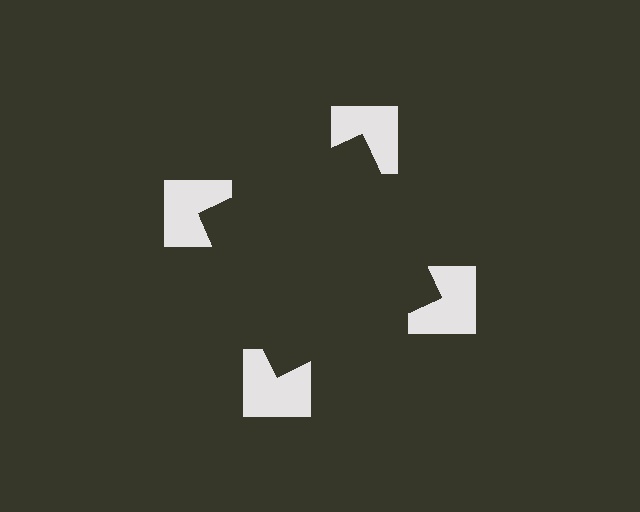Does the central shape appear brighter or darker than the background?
It typically appears slightly darker than the background, even though no actual brightness change is drawn.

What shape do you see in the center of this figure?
An illusory square — its edges are inferred from the aligned wedge cuts in the notched squares, not physically drawn.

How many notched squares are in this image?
There are 4 — one at each vertex of the illusory square.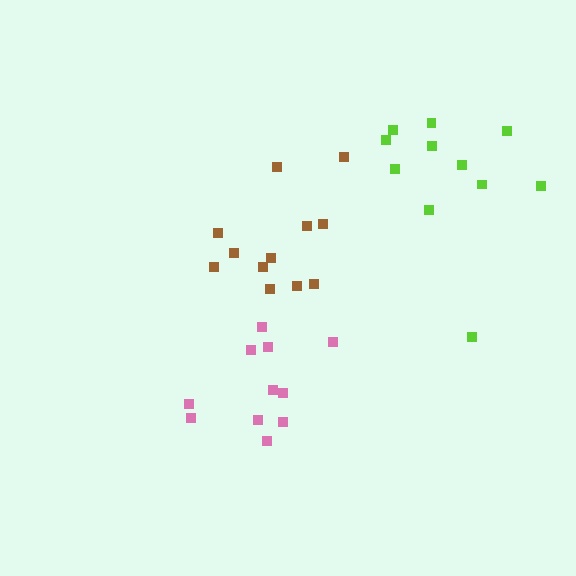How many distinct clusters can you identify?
There are 3 distinct clusters.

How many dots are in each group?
Group 1: 11 dots, Group 2: 11 dots, Group 3: 12 dots (34 total).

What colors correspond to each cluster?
The clusters are colored: lime, pink, brown.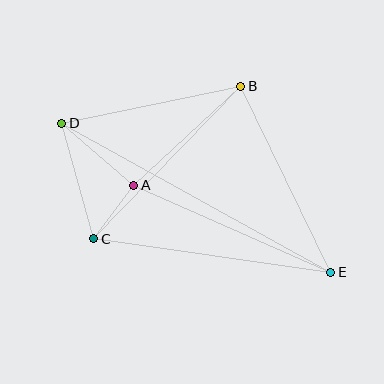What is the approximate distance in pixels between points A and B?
The distance between A and B is approximately 146 pixels.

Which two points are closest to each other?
Points A and C are closest to each other.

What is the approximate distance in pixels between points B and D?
The distance between B and D is approximately 183 pixels.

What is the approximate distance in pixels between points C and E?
The distance between C and E is approximately 240 pixels.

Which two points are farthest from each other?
Points D and E are farthest from each other.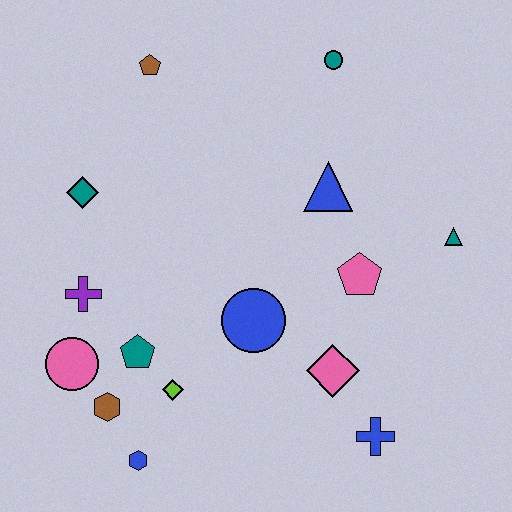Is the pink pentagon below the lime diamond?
No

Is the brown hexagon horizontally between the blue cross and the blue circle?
No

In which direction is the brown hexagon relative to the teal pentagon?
The brown hexagon is below the teal pentagon.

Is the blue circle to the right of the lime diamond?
Yes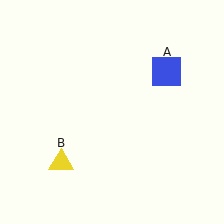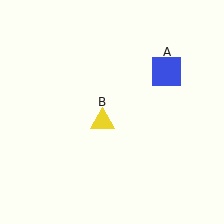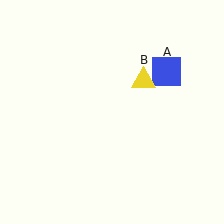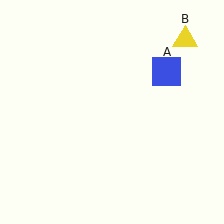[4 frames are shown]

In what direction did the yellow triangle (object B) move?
The yellow triangle (object B) moved up and to the right.